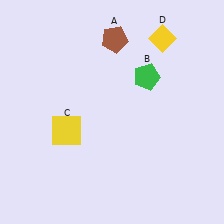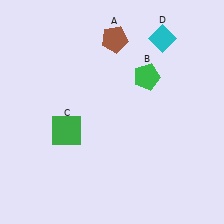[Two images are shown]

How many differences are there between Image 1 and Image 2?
There are 2 differences between the two images.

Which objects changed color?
C changed from yellow to green. D changed from yellow to cyan.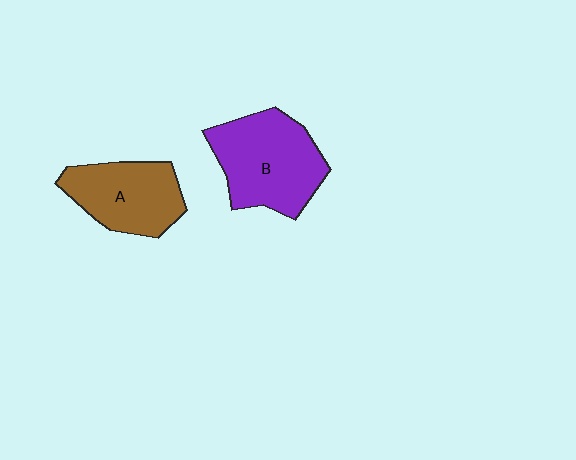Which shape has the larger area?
Shape B (purple).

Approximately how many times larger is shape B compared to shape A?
Approximately 1.3 times.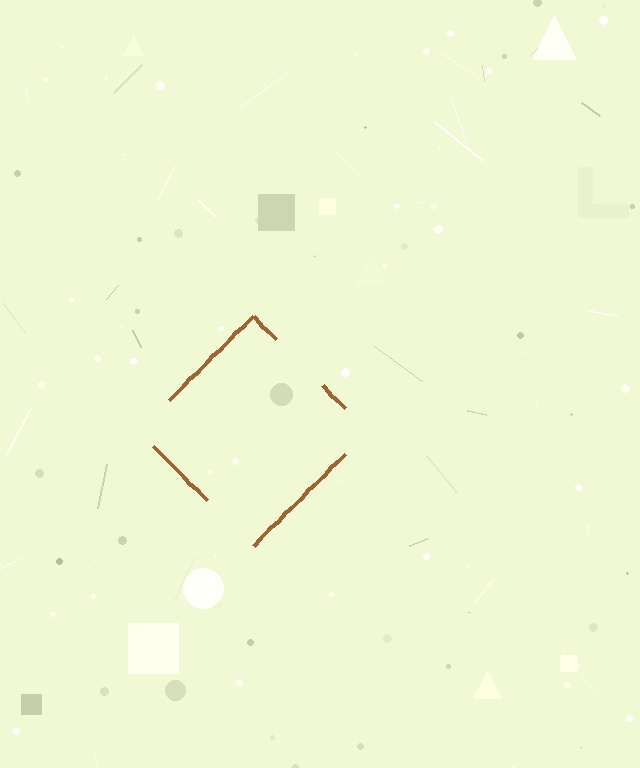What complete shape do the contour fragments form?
The contour fragments form a diamond.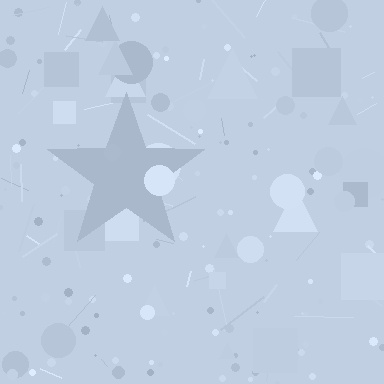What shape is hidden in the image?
A star is hidden in the image.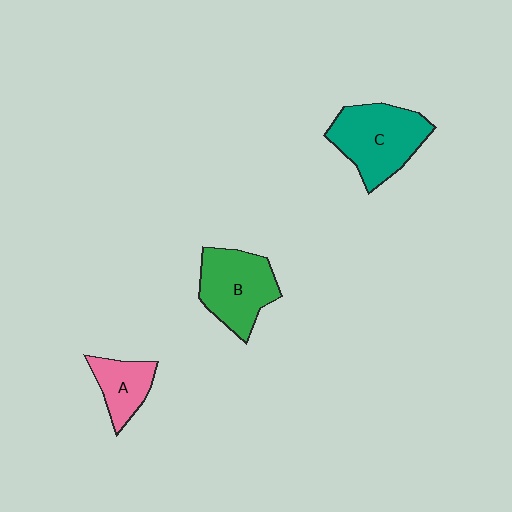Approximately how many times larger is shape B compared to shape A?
Approximately 1.7 times.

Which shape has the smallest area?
Shape A (pink).